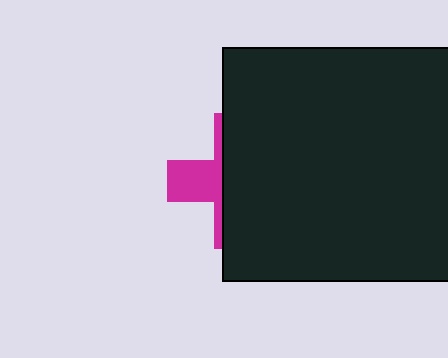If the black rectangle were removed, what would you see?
You would see the complete magenta cross.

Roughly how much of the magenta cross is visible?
A small part of it is visible (roughly 31%).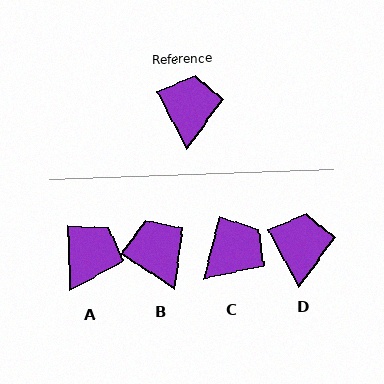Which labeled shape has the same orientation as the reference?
D.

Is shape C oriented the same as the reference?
No, it is off by about 42 degrees.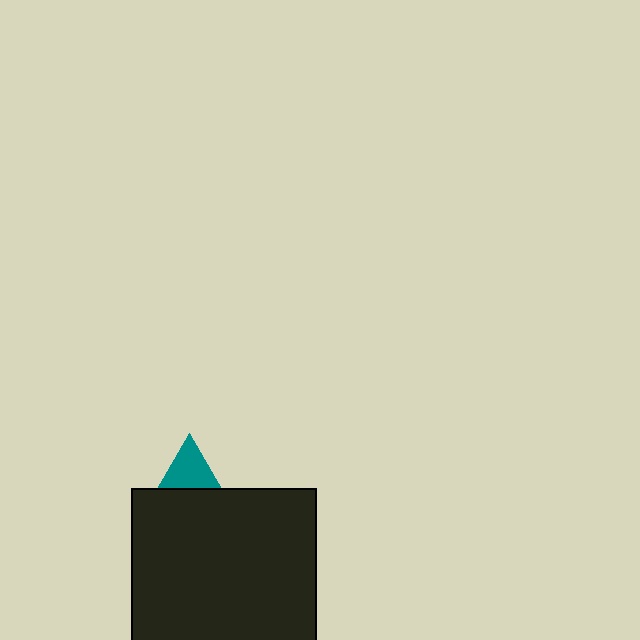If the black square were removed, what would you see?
You would see the complete teal triangle.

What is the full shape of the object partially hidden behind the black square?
The partially hidden object is a teal triangle.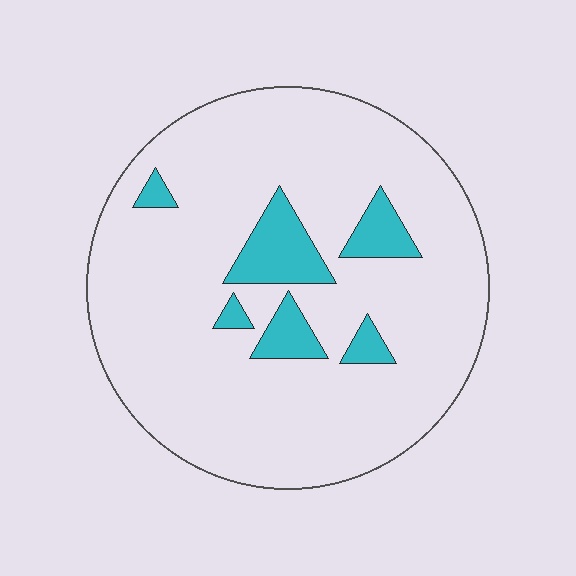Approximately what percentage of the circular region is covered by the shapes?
Approximately 10%.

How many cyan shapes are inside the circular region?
6.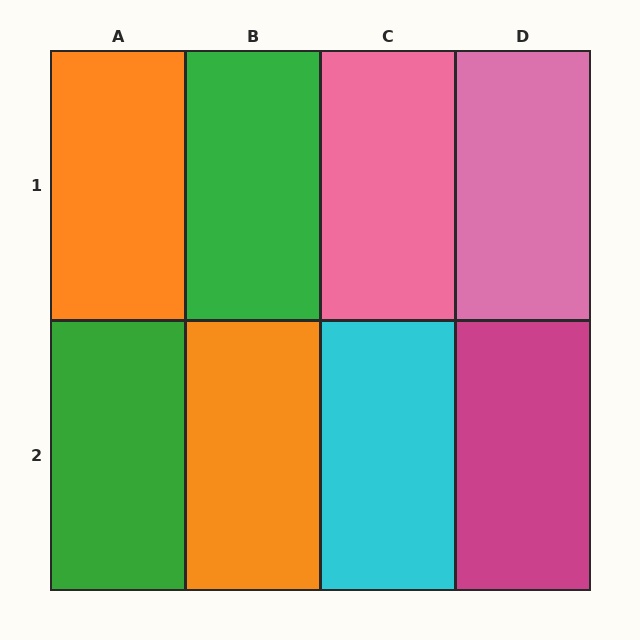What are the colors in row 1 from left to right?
Orange, green, pink, pink.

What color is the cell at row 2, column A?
Green.